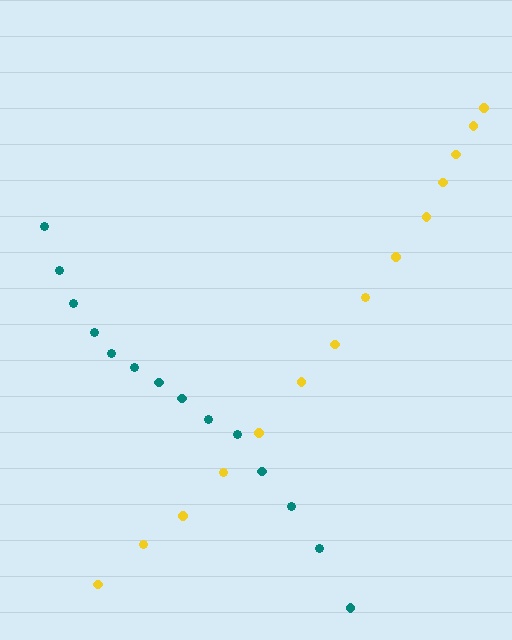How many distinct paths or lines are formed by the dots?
There are 2 distinct paths.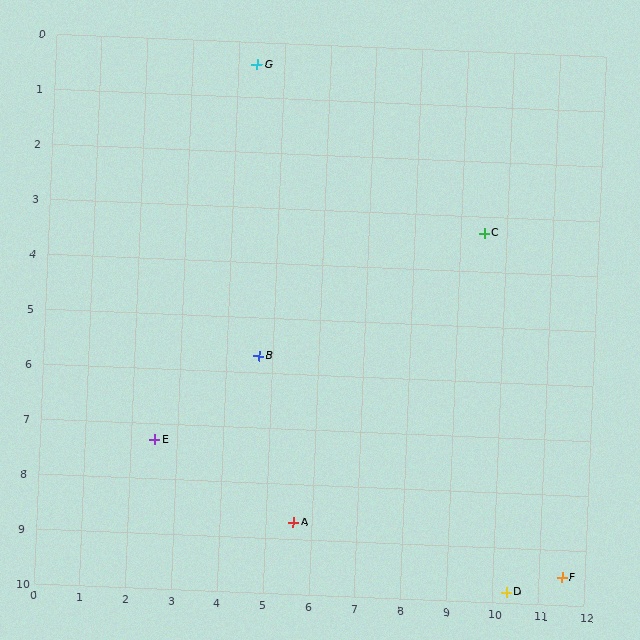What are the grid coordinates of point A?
Point A is at approximately (5.6, 8.7).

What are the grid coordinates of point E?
Point E is at approximately (2.5, 7.3).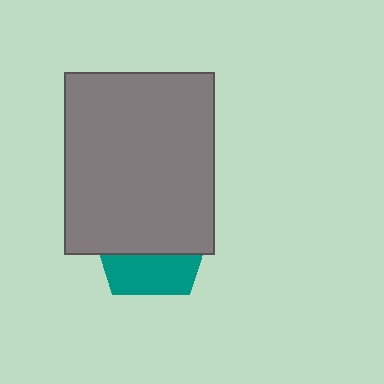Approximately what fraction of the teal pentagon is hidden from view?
Roughly 65% of the teal pentagon is hidden behind the gray rectangle.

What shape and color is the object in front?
The object in front is a gray rectangle.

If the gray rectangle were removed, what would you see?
You would see the complete teal pentagon.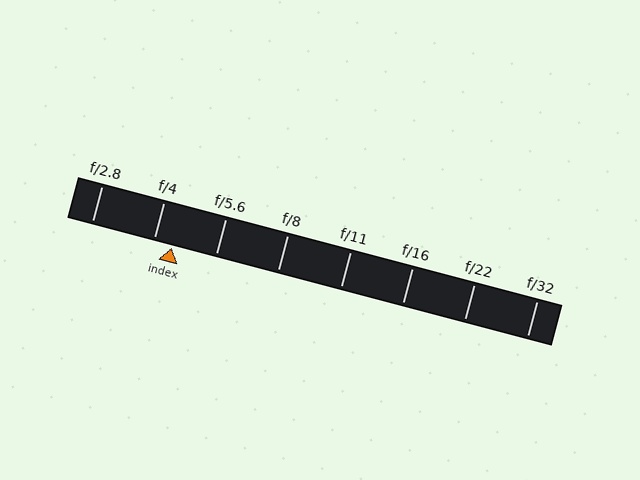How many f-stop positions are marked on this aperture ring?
There are 8 f-stop positions marked.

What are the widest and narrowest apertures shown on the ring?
The widest aperture shown is f/2.8 and the narrowest is f/32.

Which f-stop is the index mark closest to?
The index mark is closest to f/4.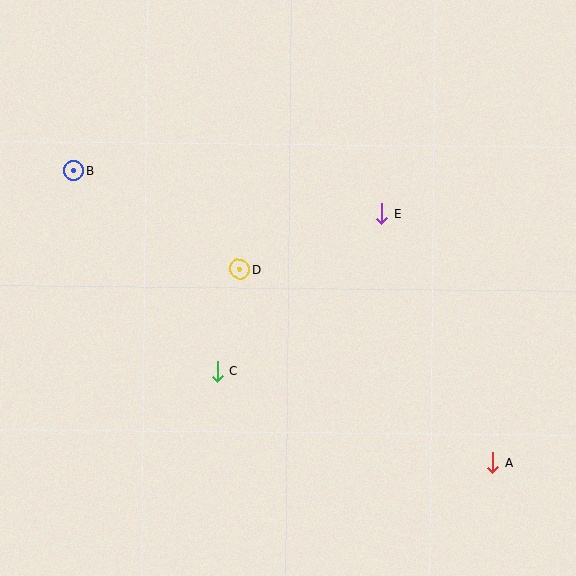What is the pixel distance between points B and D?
The distance between B and D is 193 pixels.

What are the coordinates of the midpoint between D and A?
The midpoint between D and A is at (367, 366).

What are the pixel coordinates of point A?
Point A is at (493, 463).